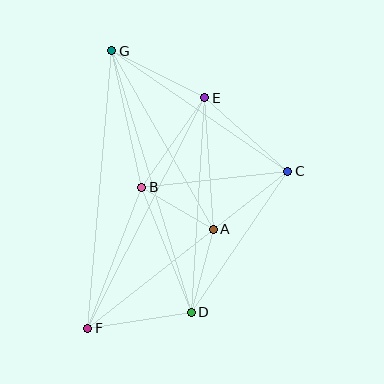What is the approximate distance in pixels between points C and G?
The distance between C and G is approximately 213 pixels.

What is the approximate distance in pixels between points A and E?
The distance between A and E is approximately 132 pixels.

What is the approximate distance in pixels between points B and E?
The distance between B and E is approximately 109 pixels.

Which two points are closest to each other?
Points A and B are closest to each other.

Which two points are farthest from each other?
Points F and G are farthest from each other.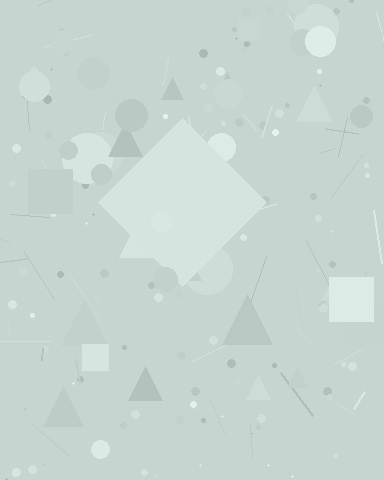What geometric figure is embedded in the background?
A diamond is embedded in the background.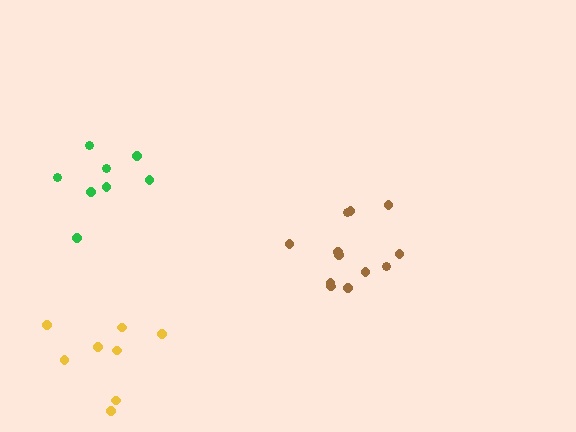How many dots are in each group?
Group 1: 8 dots, Group 2: 12 dots, Group 3: 8 dots (28 total).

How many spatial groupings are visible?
There are 3 spatial groupings.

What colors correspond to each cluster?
The clusters are colored: green, brown, yellow.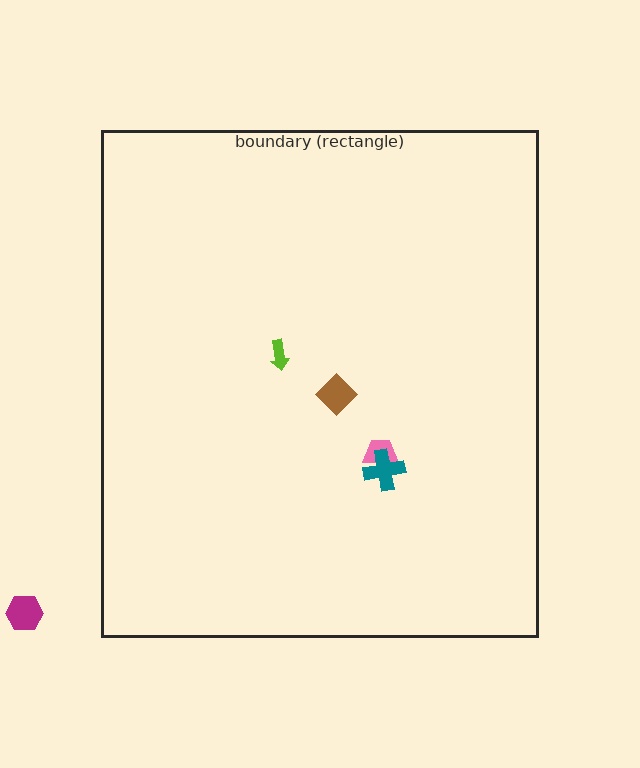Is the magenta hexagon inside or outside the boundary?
Outside.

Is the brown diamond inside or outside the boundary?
Inside.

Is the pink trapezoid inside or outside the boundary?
Inside.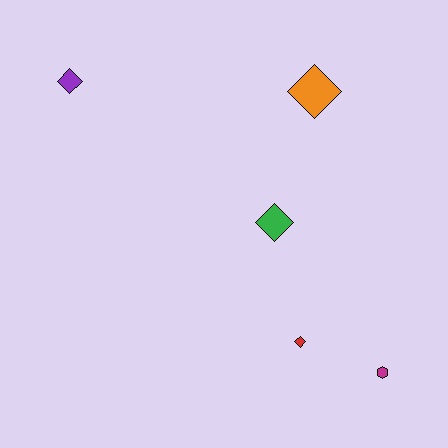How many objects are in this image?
There are 5 objects.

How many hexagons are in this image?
There is 1 hexagon.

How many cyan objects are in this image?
There are no cyan objects.